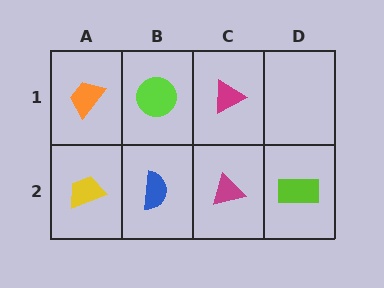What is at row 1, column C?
A magenta triangle.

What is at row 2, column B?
A blue semicircle.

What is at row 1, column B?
A lime circle.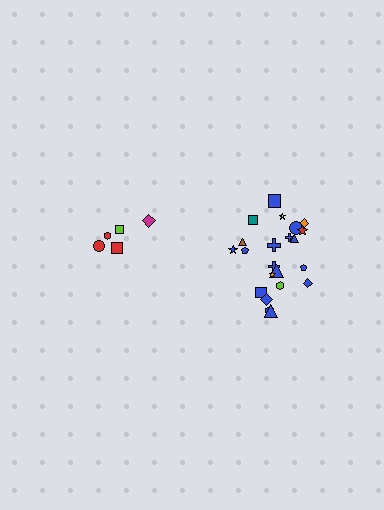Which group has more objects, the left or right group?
The right group.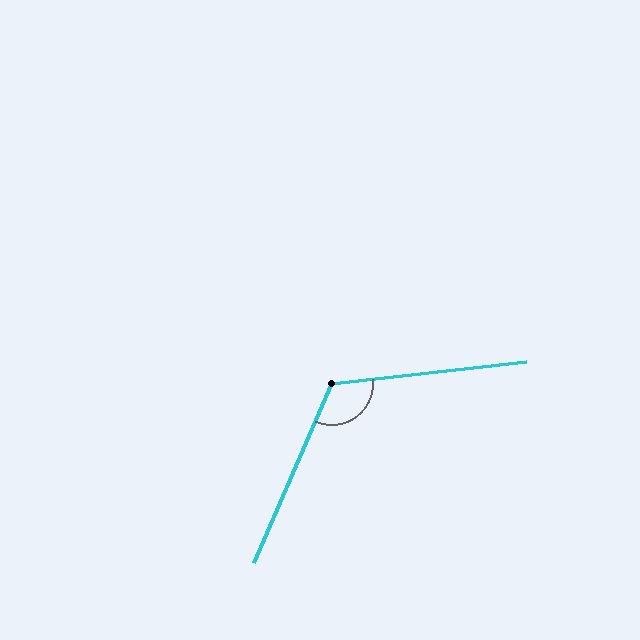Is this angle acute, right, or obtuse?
It is obtuse.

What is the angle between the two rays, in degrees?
Approximately 120 degrees.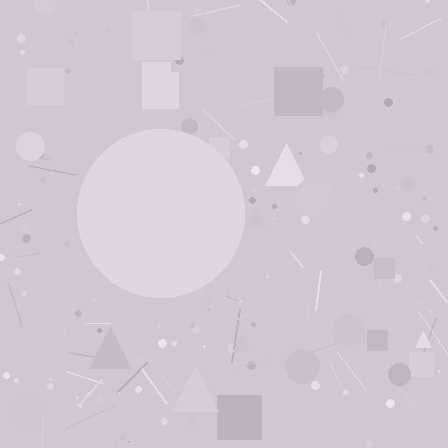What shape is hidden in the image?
A circle is hidden in the image.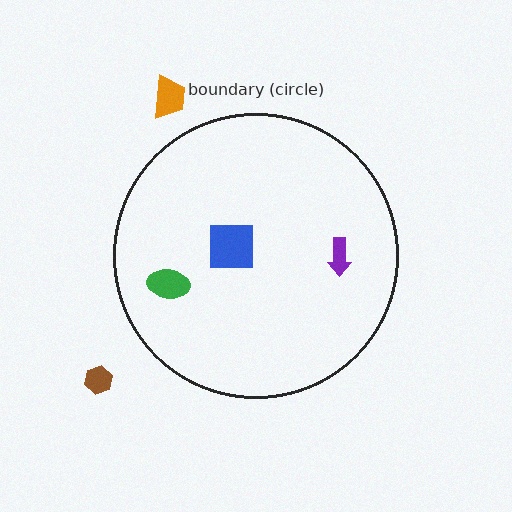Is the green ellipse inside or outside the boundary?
Inside.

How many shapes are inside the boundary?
3 inside, 2 outside.